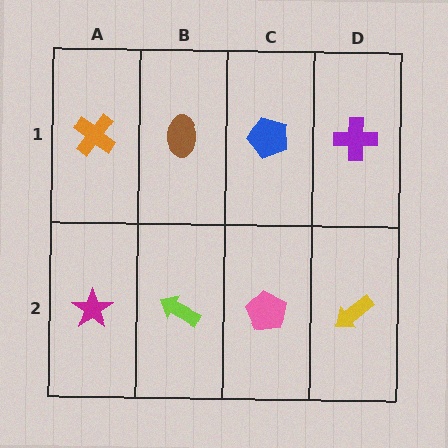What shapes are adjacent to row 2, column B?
A brown ellipse (row 1, column B), a magenta star (row 2, column A), a pink pentagon (row 2, column C).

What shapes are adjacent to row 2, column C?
A blue pentagon (row 1, column C), a lime arrow (row 2, column B), a yellow arrow (row 2, column D).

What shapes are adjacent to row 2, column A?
An orange cross (row 1, column A), a lime arrow (row 2, column B).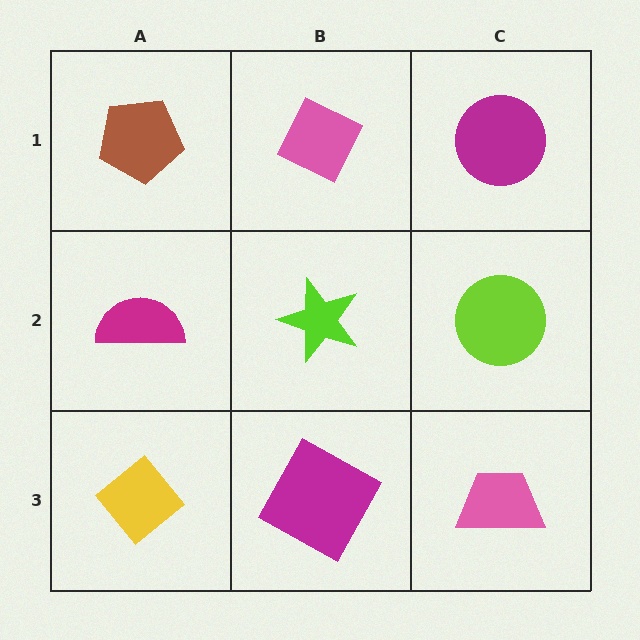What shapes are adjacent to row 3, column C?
A lime circle (row 2, column C), a magenta square (row 3, column B).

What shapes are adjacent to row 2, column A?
A brown pentagon (row 1, column A), a yellow diamond (row 3, column A), a lime star (row 2, column B).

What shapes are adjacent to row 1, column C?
A lime circle (row 2, column C), a pink diamond (row 1, column B).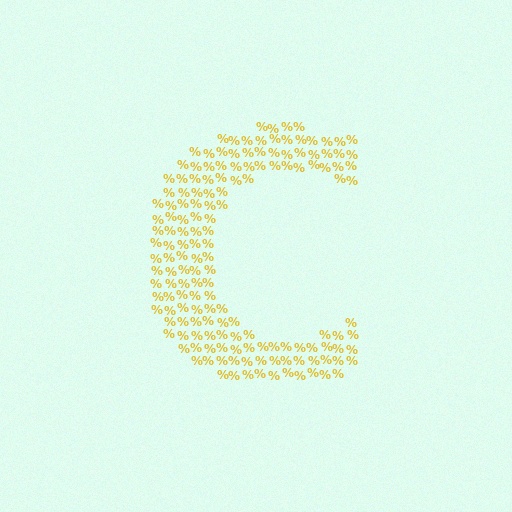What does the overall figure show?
The overall figure shows the letter C.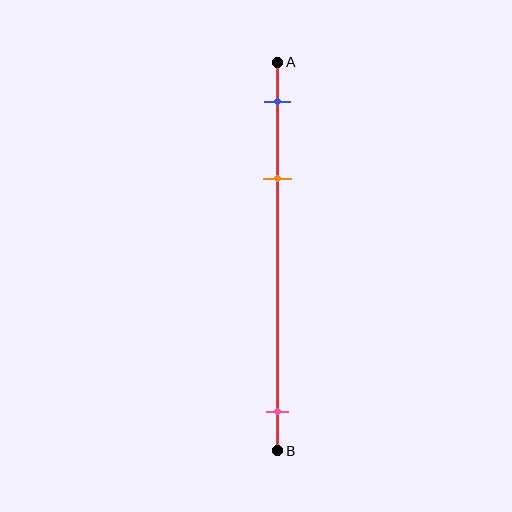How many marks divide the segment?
There are 3 marks dividing the segment.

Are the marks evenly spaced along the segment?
No, the marks are not evenly spaced.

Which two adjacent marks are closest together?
The blue and orange marks are the closest adjacent pair.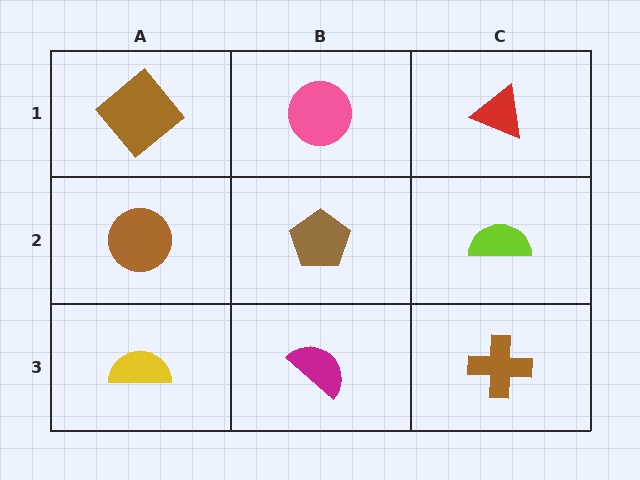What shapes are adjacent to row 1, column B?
A brown pentagon (row 2, column B), a brown diamond (row 1, column A), a red triangle (row 1, column C).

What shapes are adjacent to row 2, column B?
A pink circle (row 1, column B), a magenta semicircle (row 3, column B), a brown circle (row 2, column A), a lime semicircle (row 2, column C).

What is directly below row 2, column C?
A brown cross.